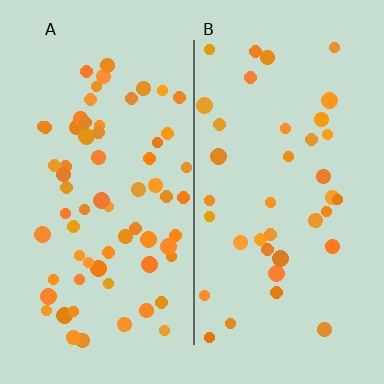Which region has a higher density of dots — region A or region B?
A (the left).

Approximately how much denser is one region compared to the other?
Approximately 1.7× — region A over region B.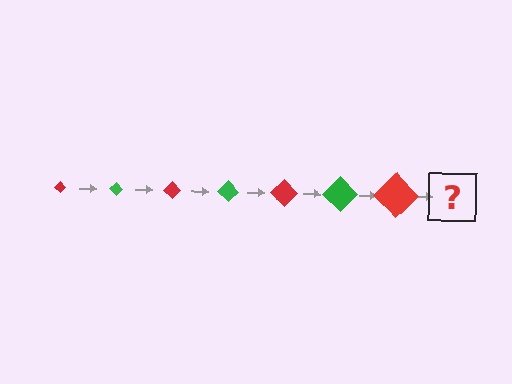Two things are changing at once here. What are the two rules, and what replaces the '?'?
The two rules are that the diamond grows larger each step and the color cycles through red and green. The '?' should be a green diamond, larger than the previous one.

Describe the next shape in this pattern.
It should be a green diamond, larger than the previous one.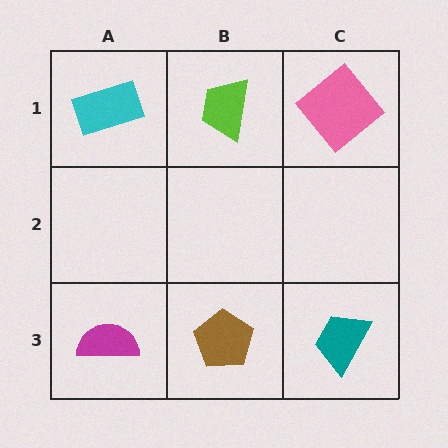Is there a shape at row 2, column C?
No, that cell is empty.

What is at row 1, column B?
A lime trapezoid.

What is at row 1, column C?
A pink diamond.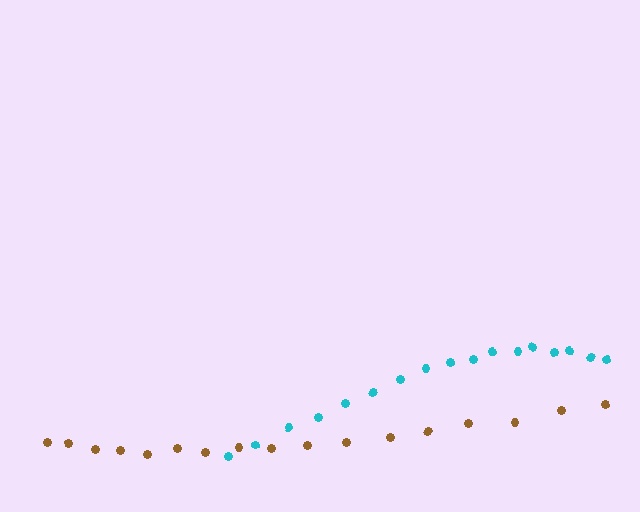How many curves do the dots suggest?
There are 2 distinct paths.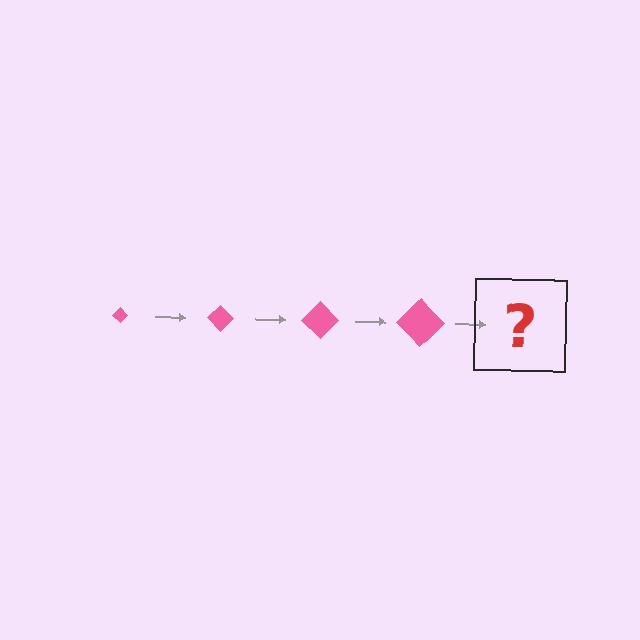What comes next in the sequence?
The next element should be a pink diamond, larger than the previous one.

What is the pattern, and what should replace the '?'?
The pattern is that the diamond gets progressively larger each step. The '?' should be a pink diamond, larger than the previous one.